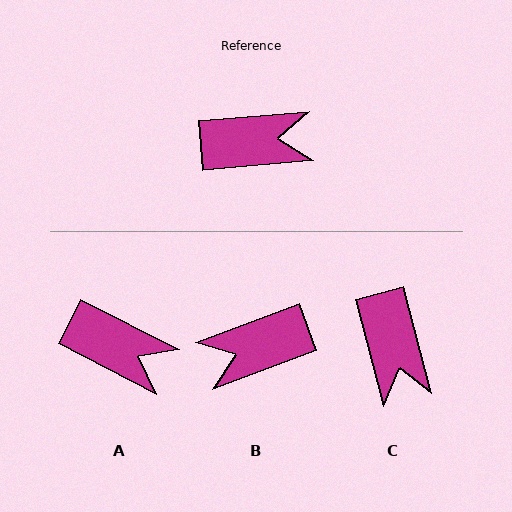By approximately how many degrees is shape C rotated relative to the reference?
Approximately 80 degrees clockwise.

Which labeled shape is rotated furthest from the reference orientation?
B, about 164 degrees away.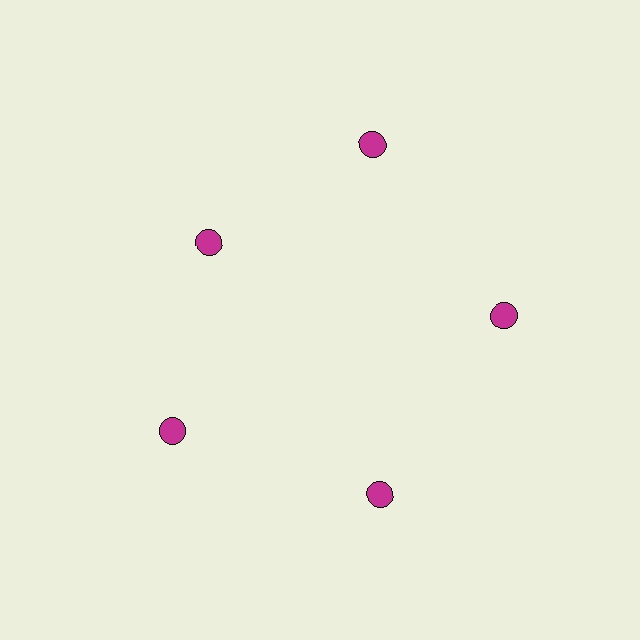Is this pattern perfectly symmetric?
No. The 5 magenta circles are arranged in a ring, but one element near the 10 o'clock position is pulled inward toward the center, breaking the 5-fold rotational symmetry.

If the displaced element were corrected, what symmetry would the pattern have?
It would have 5-fold rotational symmetry — the pattern would map onto itself every 72 degrees.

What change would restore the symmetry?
The symmetry would be restored by moving it outward, back onto the ring so that all 5 circles sit at equal angles and equal distance from the center.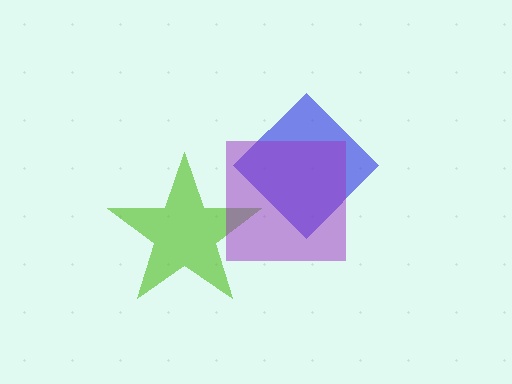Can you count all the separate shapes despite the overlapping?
Yes, there are 3 separate shapes.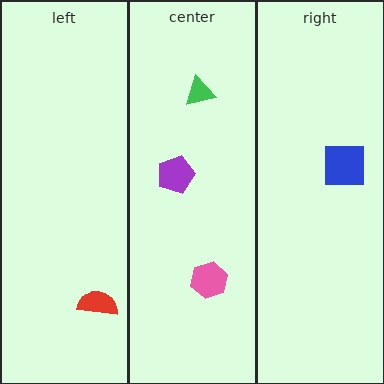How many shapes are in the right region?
1.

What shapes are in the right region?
The blue square.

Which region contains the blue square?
The right region.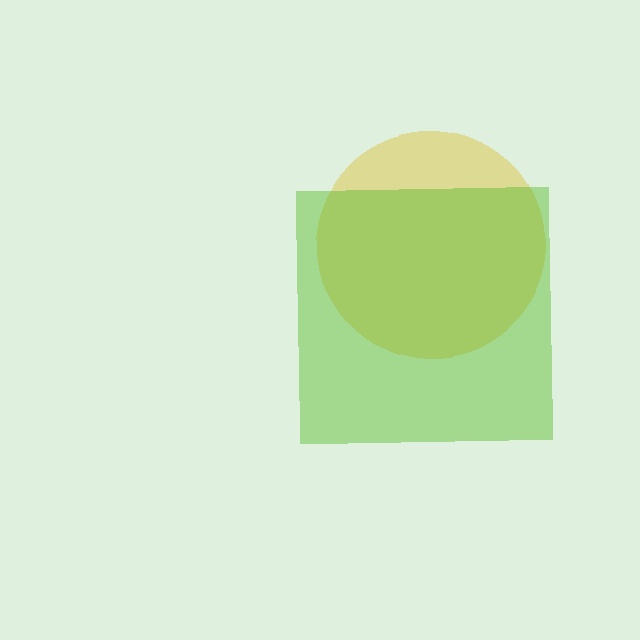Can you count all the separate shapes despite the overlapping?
Yes, there are 2 separate shapes.